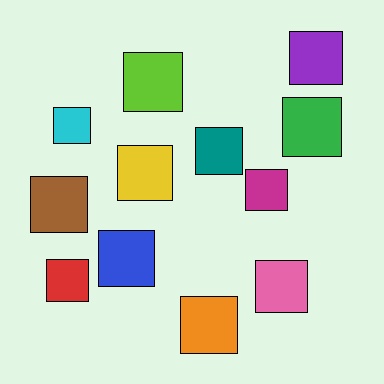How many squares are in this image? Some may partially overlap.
There are 12 squares.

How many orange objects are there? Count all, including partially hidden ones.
There is 1 orange object.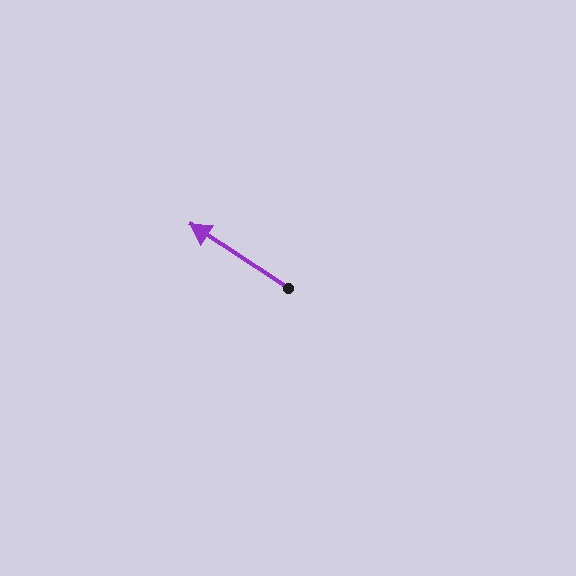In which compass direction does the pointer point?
Northwest.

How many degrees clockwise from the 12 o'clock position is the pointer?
Approximately 303 degrees.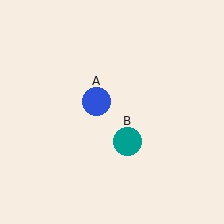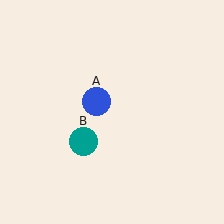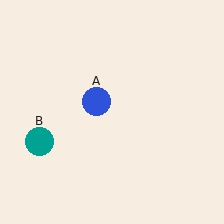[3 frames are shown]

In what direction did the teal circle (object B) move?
The teal circle (object B) moved left.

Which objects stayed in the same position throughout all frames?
Blue circle (object A) remained stationary.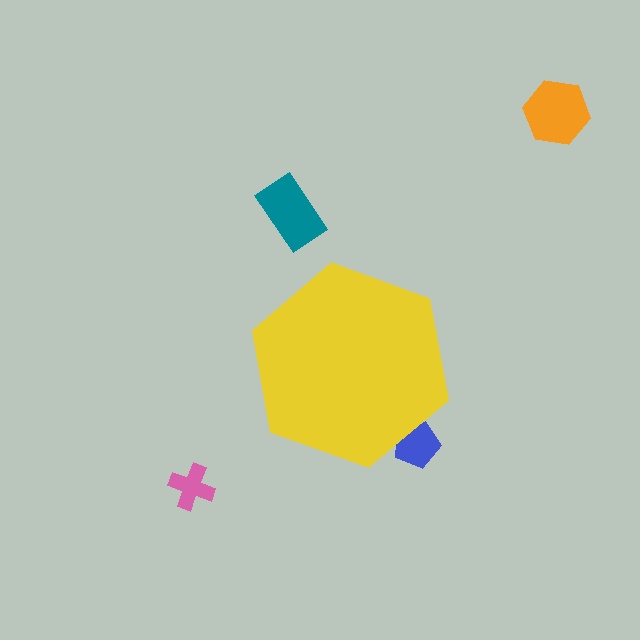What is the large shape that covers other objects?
A yellow hexagon.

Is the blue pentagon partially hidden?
Yes, the blue pentagon is partially hidden behind the yellow hexagon.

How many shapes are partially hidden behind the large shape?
1 shape is partially hidden.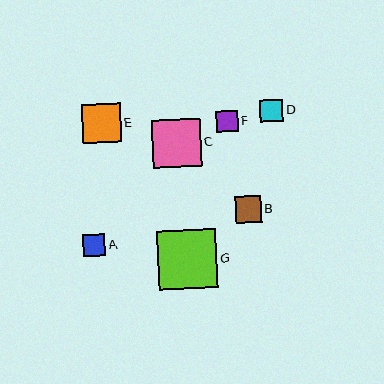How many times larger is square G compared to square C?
Square G is approximately 1.2 times the size of square C.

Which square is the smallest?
Square F is the smallest with a size of approximately 21 pixels.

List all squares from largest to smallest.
From largest to smallest: G, C, E, B, D, A, F.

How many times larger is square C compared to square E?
Square C is approximately 1.2 times the size of square E.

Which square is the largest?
Square G is the largest with a size of approximately 59 pixels.